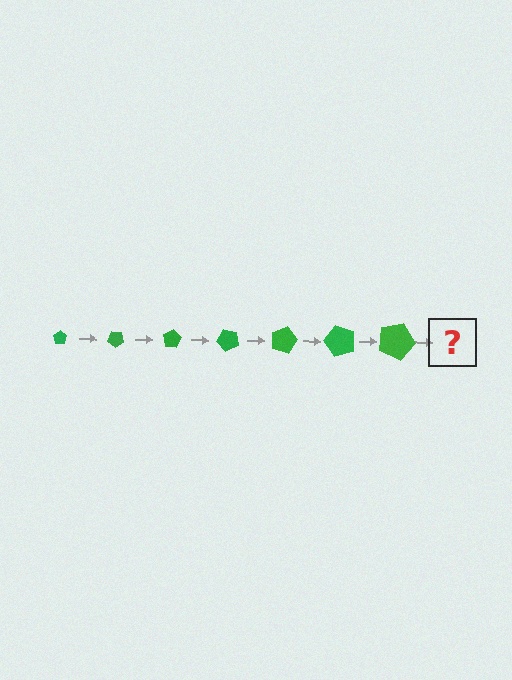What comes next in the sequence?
The next element should be a pentagon, larger than the previous one and rotated 280 degrees from the start.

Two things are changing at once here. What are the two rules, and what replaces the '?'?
The two rules are that the pentagon grows larger each step and it rotates 40 degrees each step. The '?' should be a pentagon, larger than the previous one and rotated 280 degrees from the start.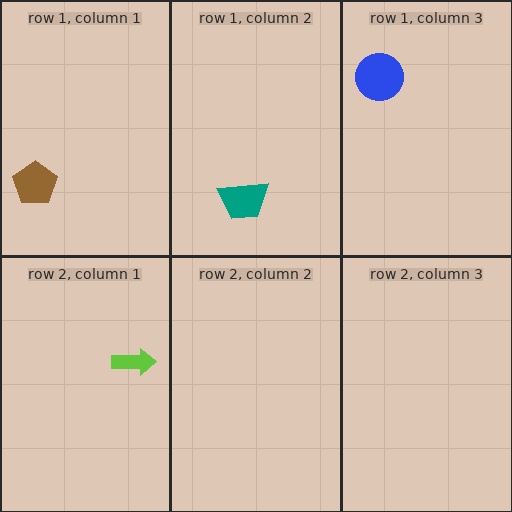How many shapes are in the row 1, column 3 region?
1.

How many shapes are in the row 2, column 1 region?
1.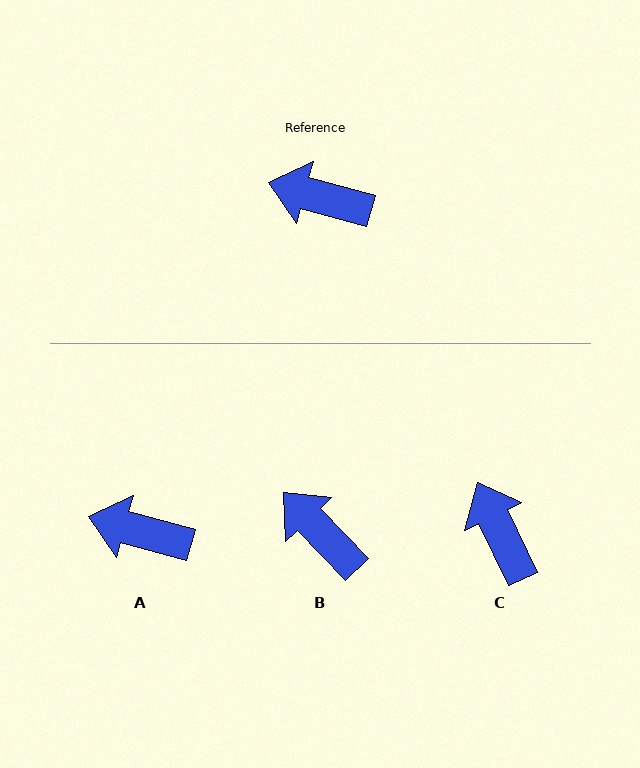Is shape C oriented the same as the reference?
No, it is off by about 49 degrees.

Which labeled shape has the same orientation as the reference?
A.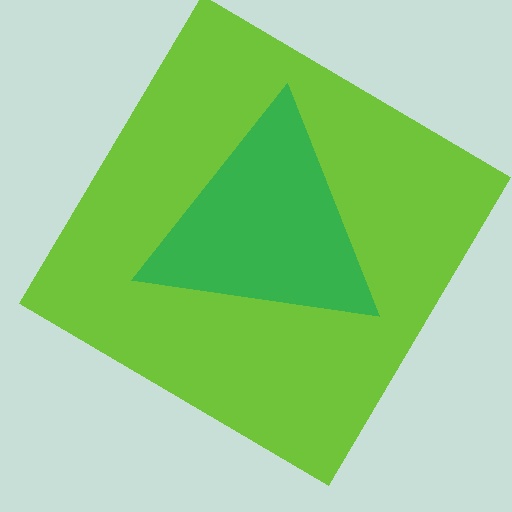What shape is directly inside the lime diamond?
The green triangle.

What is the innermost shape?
The green triangle.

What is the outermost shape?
The lime diamond.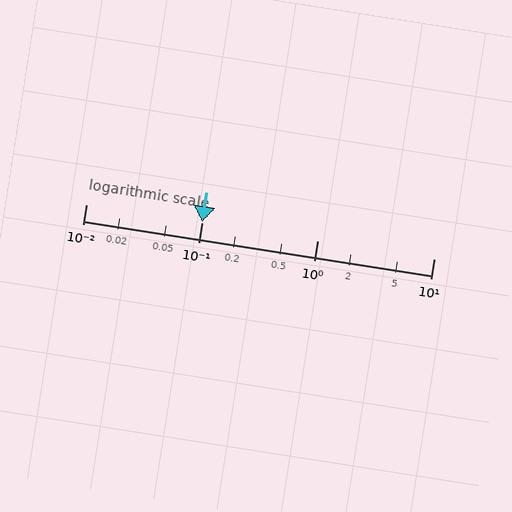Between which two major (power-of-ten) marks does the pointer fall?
The pointer is between 0.1 and 1.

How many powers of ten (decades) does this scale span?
The scale spans 3 decades, from 0.01 to 10.